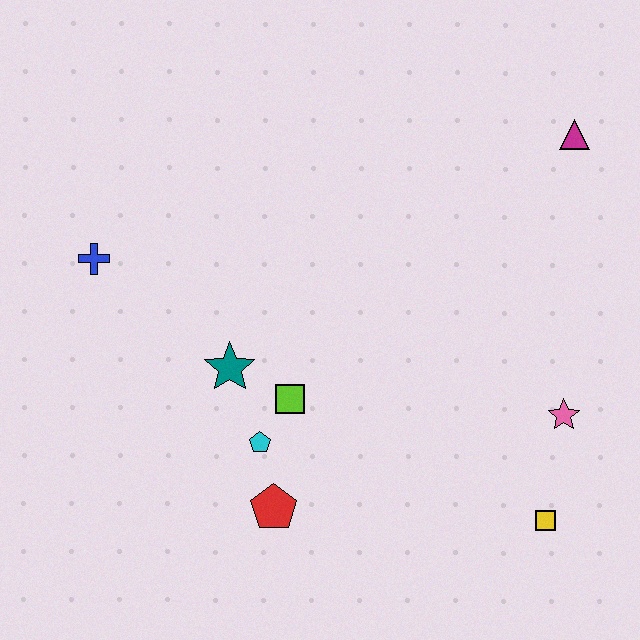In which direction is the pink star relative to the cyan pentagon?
The pink star is to the right of the cyan pentagon.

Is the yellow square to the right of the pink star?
No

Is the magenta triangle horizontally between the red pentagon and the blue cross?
No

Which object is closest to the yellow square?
The pink star is closest to the yellow square.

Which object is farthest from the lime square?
The magenta triangle is farthest from the lime square.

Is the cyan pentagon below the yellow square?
No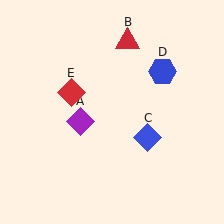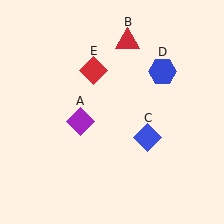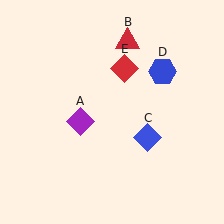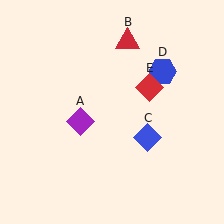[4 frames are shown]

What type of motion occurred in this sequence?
The red diamond (object E) rotated clockwise around the center of the scene.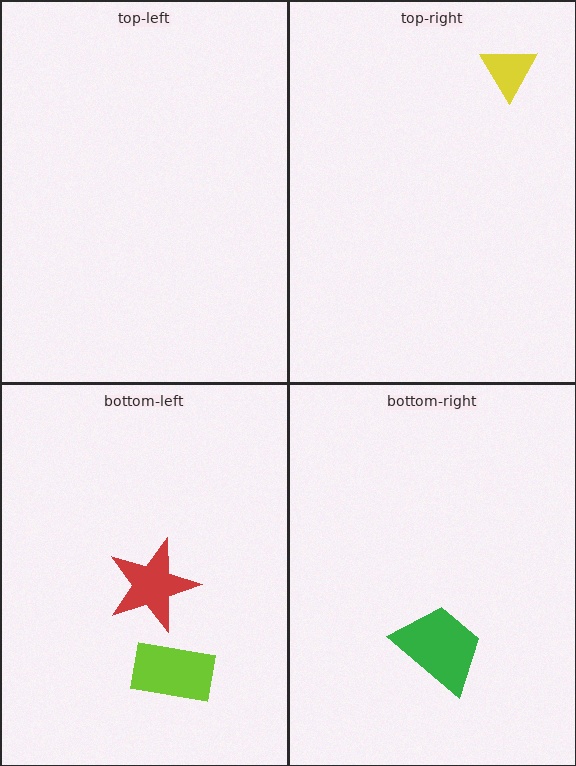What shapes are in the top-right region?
The yellow triangle.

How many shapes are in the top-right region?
1.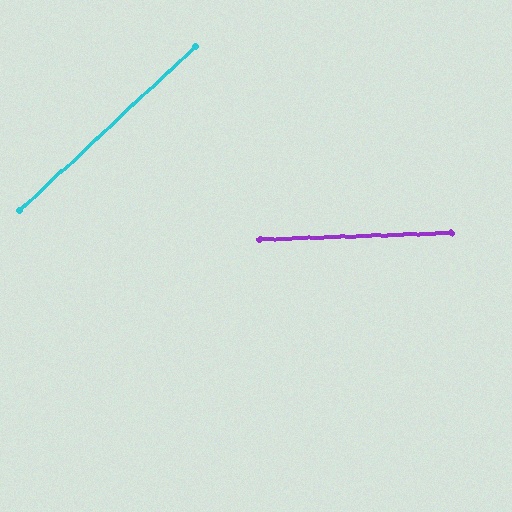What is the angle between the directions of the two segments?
Approximately 41 degrees.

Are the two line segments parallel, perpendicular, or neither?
Neither parallel nor perpendicular — they differ by about 41°.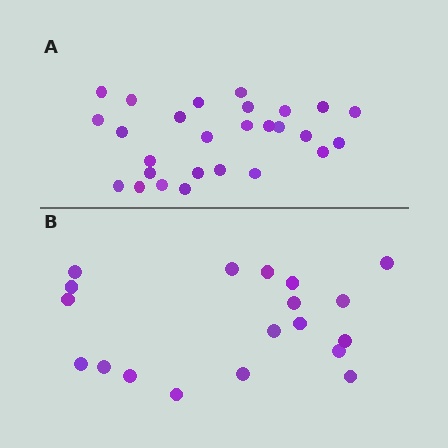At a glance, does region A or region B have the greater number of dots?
Region A (the top region) has more dots.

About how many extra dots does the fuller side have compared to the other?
Region A has roughly 8 or so more dots than region B.